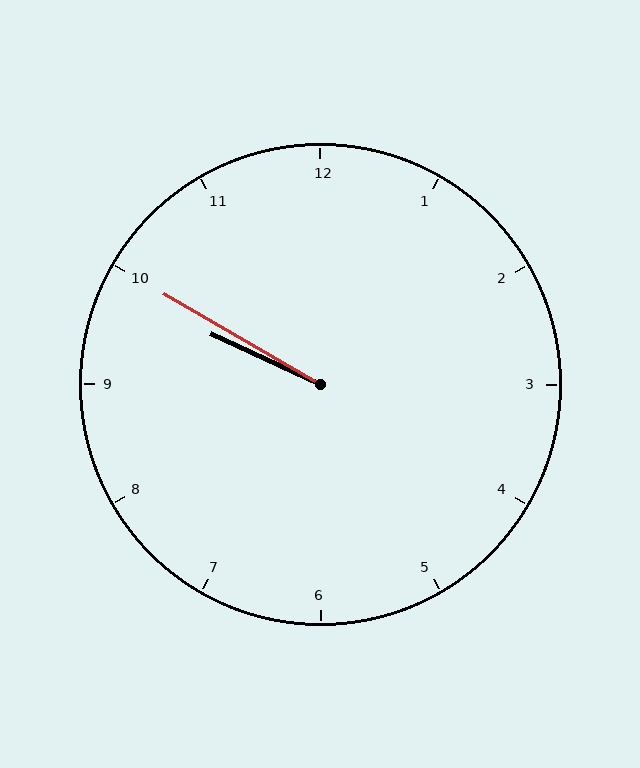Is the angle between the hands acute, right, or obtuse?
It is acute.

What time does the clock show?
9:50.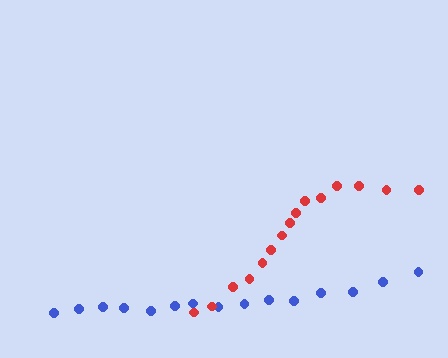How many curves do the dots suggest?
There are 2 distinct paths.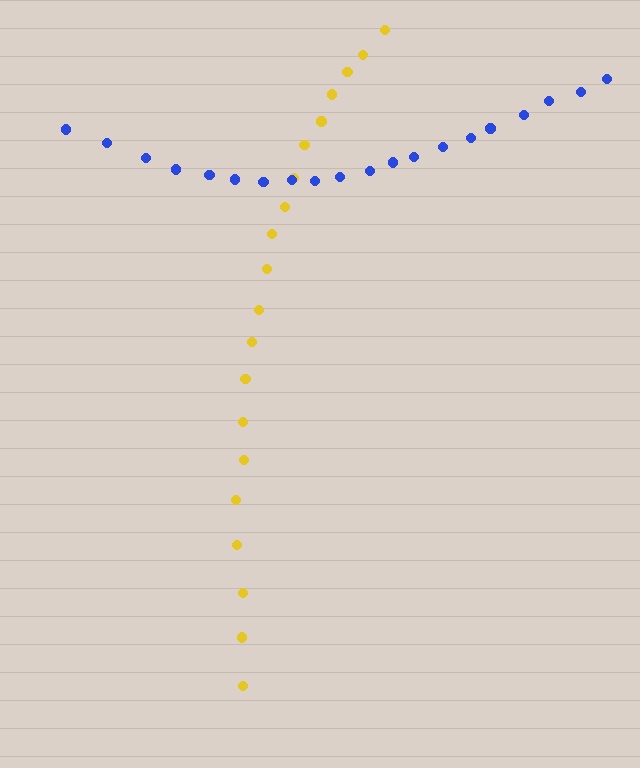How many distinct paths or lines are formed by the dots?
There are 2 distinct paths.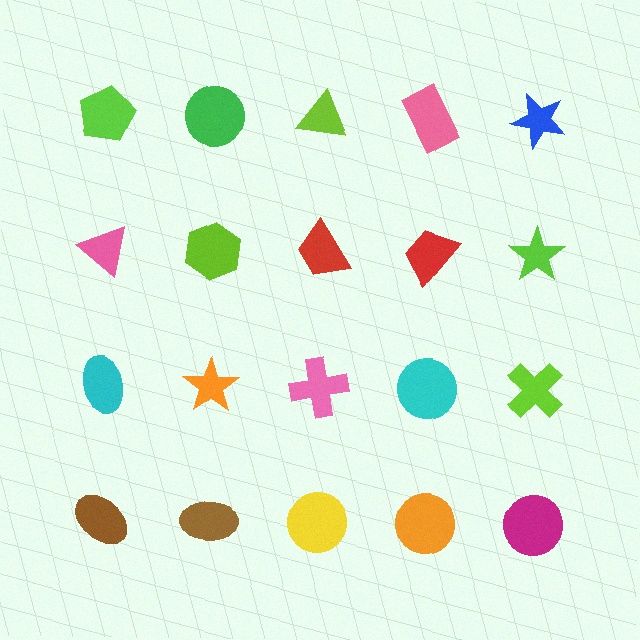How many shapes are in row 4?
5 shapes.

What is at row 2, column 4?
A red trapezoid.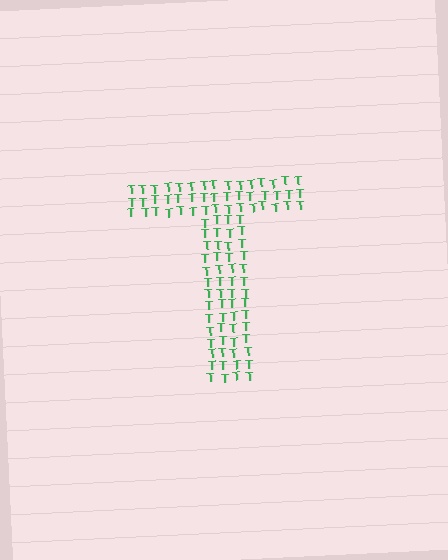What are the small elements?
The small elements are letter T's.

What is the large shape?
The large shape is the letter T.